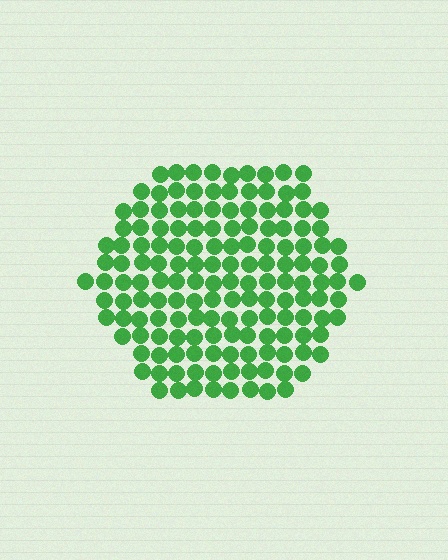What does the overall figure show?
The overall figure shows a hexagon.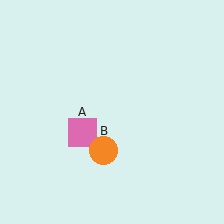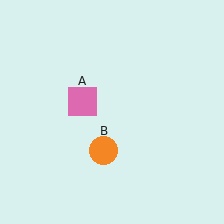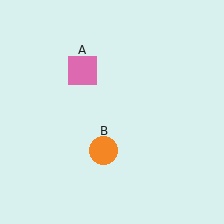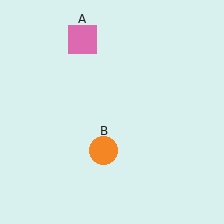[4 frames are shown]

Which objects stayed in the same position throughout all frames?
Orange circle (object B) remained stationary.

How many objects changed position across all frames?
1 object changed position: pink square (object A).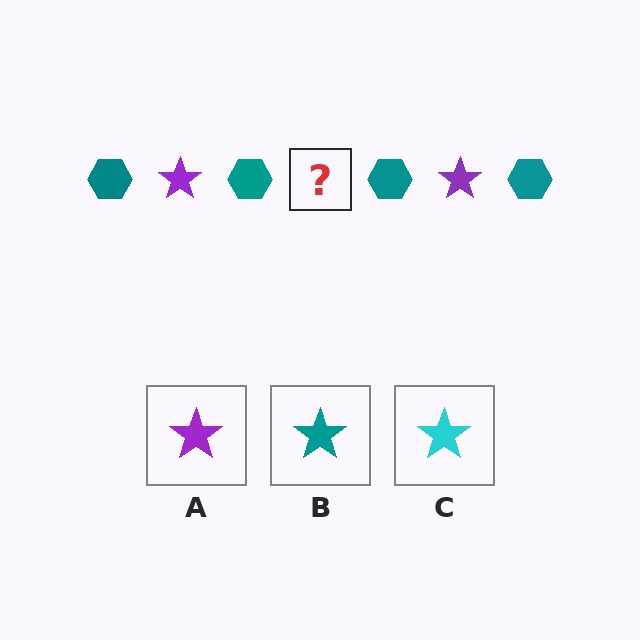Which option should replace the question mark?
Option A.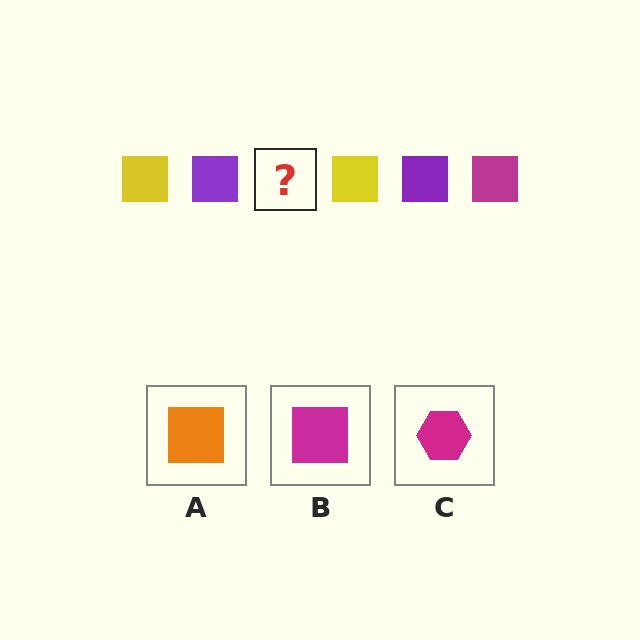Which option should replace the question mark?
Option B.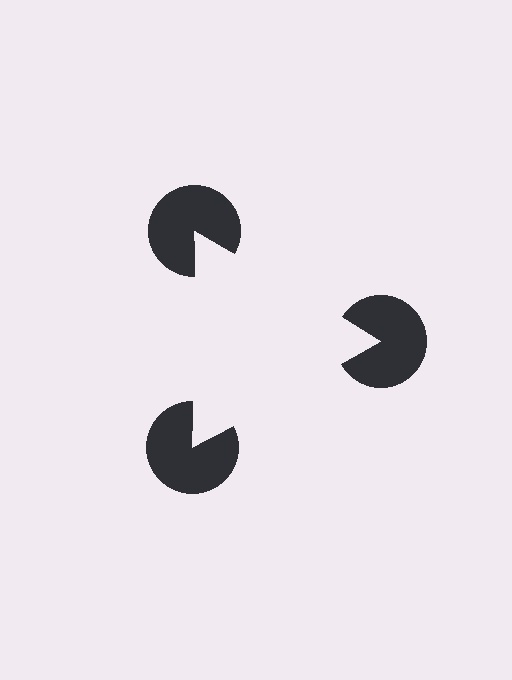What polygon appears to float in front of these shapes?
An illusory triangle — its edges are inferred from the aligned wedge cuts in the pac-man discs, not physically drawn.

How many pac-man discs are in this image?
There are 3 — one at each vertex of the illusory triangle.